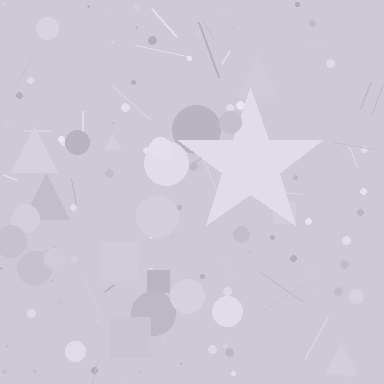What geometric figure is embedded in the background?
A star is embedded in the background.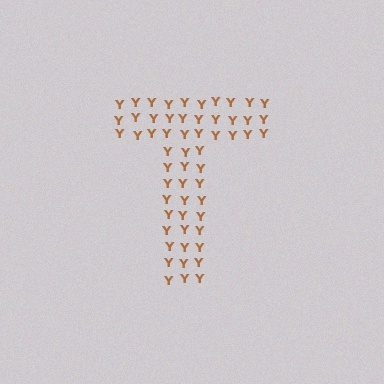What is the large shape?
The large shape is the letter T.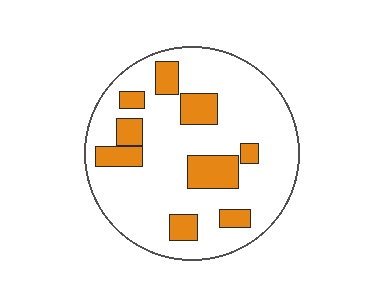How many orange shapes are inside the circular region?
9.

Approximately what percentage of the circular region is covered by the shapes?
Approximately 20%.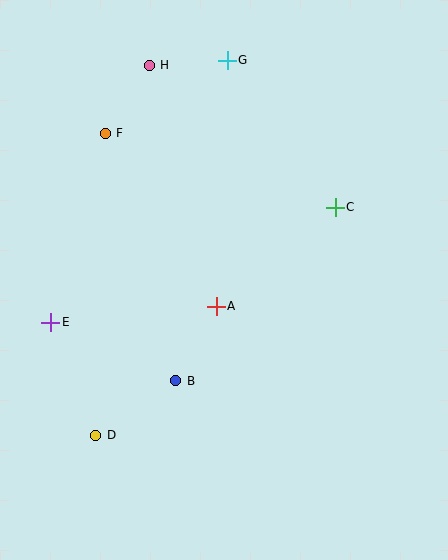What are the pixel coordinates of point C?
Point C is at (335, 207).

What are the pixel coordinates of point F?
Point F is at (105, 133).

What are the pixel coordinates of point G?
Point G is at (227, 60).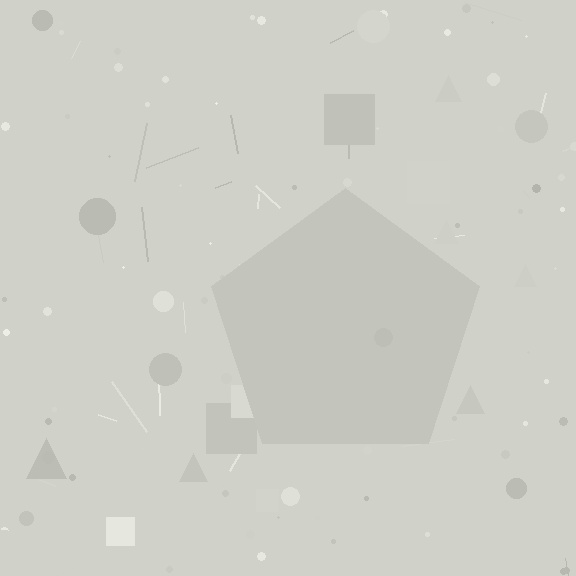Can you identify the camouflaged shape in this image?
The camouflaged shape is a pentagon.